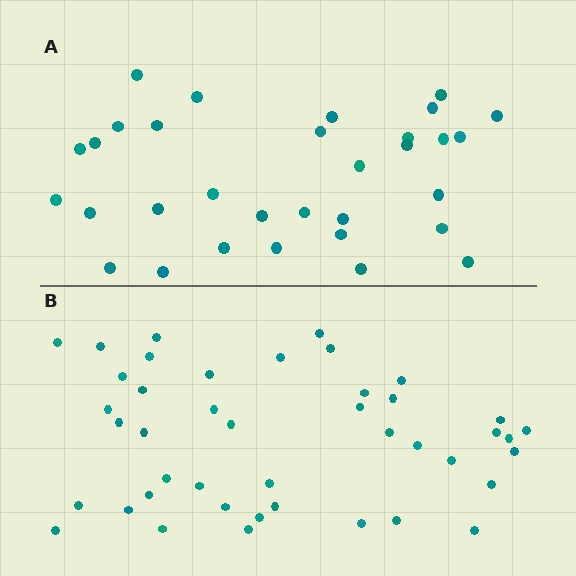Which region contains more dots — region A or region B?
Region B (the bottom region) has more dots.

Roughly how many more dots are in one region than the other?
Region B has roughly 12 or so more dots than region A.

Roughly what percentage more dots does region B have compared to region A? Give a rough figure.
About 35% more.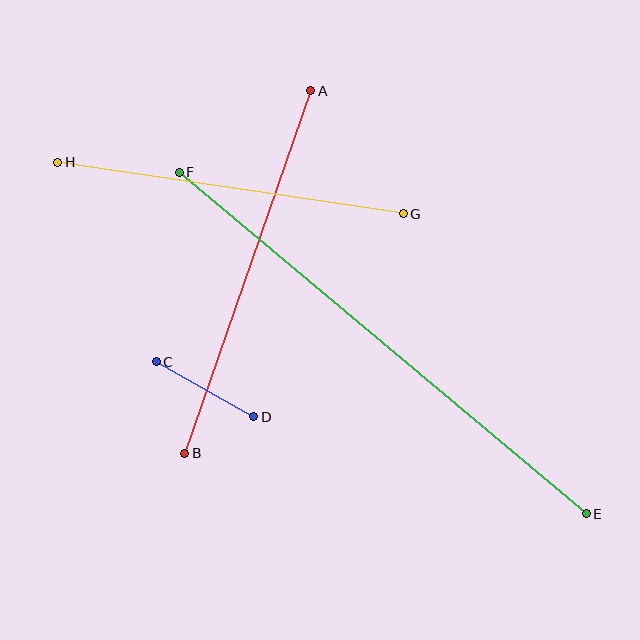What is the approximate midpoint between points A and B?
The midpoint is at approximately (248, 272) pixels.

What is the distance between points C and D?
The distance is approximately 112 pixels.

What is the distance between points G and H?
The distance is approximately 349 pixels.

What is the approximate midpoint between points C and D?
The midpoint is at approximately (205, 389) pixels.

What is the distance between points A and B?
The distance is approximately 384 pixels.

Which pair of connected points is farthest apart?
Points E and F are farthest apart.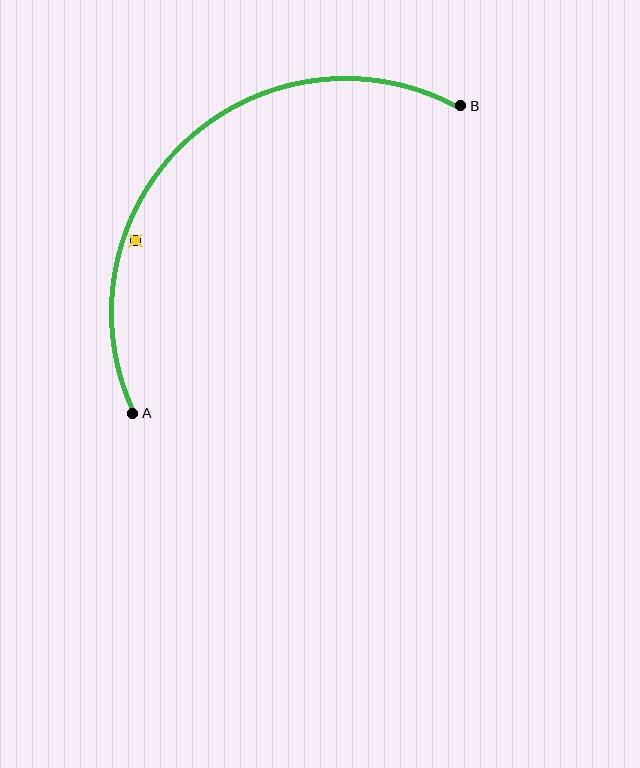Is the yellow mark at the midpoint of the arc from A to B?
No — the yellow mark does not lie on the arc at all. It sits slightly inside the curve.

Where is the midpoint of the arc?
The arc midpoint is the point on the curve farthest from the straight line joining A and B. It sits above and to the left of that line.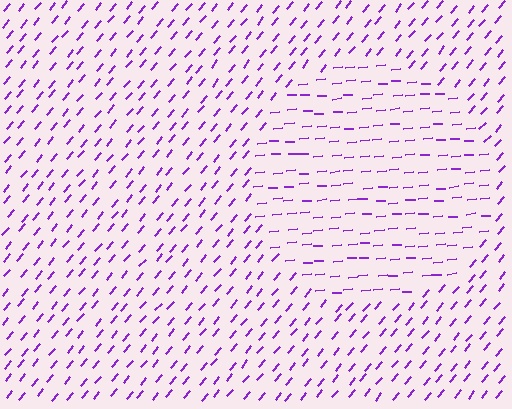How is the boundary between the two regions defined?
The boundary is defined purely by a change in line orientation (approximately 45 degrees difference). All lines are the same color and thickness.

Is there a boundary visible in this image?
Yes, there is a texture boundary formed by a change in line orientation.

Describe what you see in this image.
The image is filled with small purple line segments. A circle region in the image has lines oriented differently from the surrounding lines, creating a visible texture boundary.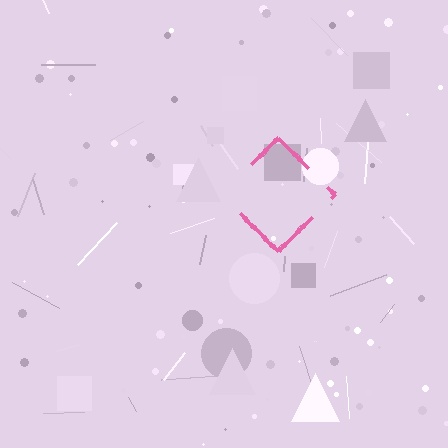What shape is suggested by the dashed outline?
The dashed outline suggests a diamond.